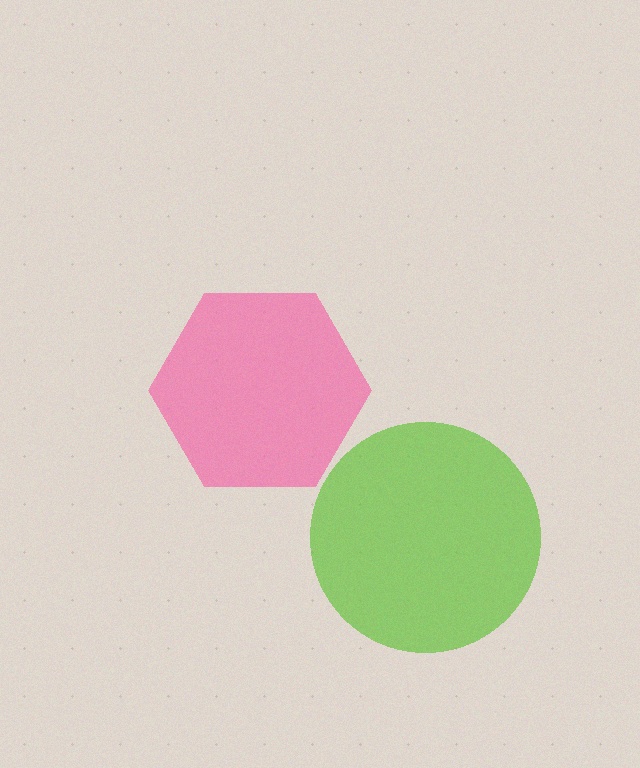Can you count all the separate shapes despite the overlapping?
Yes, there are 2 separate shapes.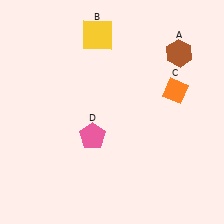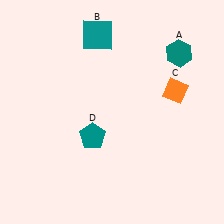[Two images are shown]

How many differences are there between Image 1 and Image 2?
There are 3 differences between the two images.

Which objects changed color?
A changed from brown to teal. B changed from yellow to teal. D changed from pink to teal.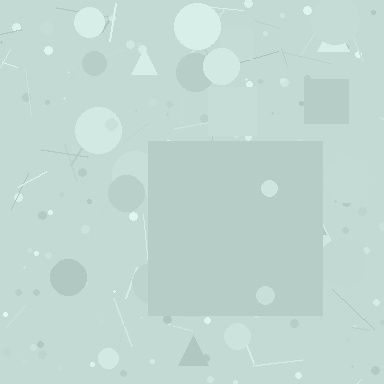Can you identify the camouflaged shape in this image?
The camouflaged shape is a square.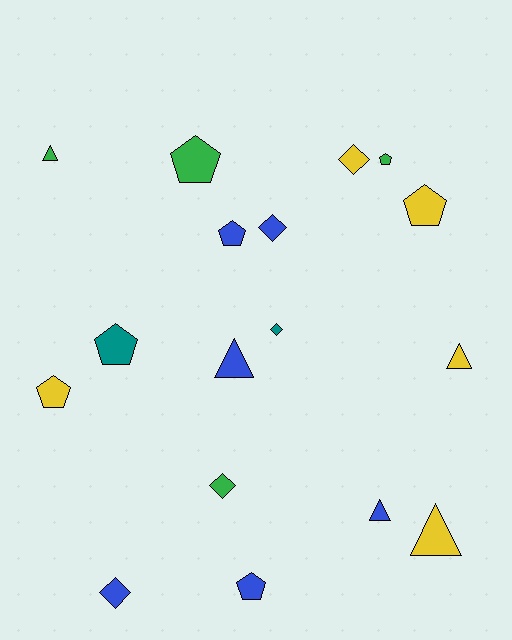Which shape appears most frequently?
Pentagon, with 7 objects.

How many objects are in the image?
There are 17 objects.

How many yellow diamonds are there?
There is 1 yellow diamond.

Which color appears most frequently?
Blue, with 6 objects.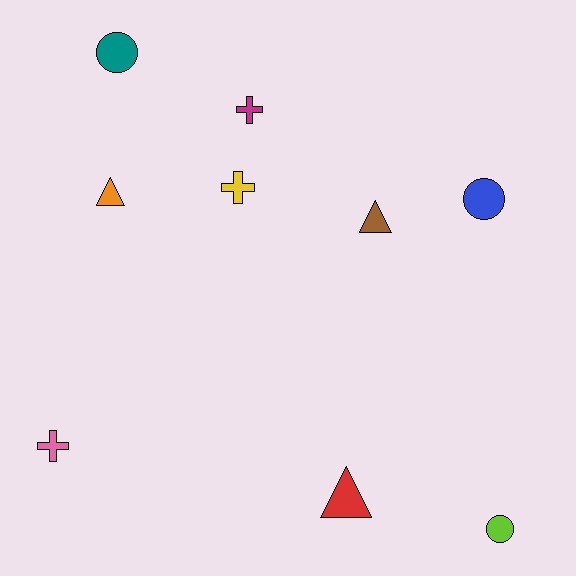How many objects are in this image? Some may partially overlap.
There are 9 objects.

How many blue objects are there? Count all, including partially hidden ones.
There is 1 blue object.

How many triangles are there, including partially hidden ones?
There are 3 triangles.